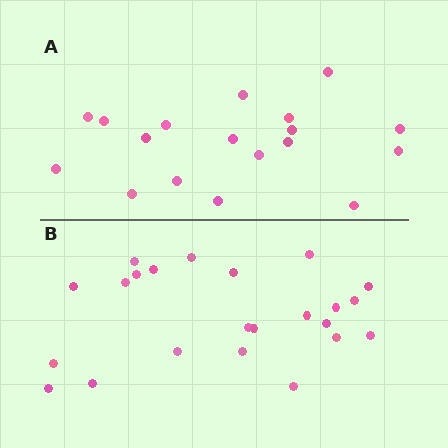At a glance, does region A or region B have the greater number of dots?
Region B (the bottom region) has more dots.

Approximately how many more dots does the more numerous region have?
Region B has about 5 more dots than region A.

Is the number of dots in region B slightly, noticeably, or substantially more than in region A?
Region B has noticeably more, but not dramatically so. The ratio is roughly 1.3 to 1.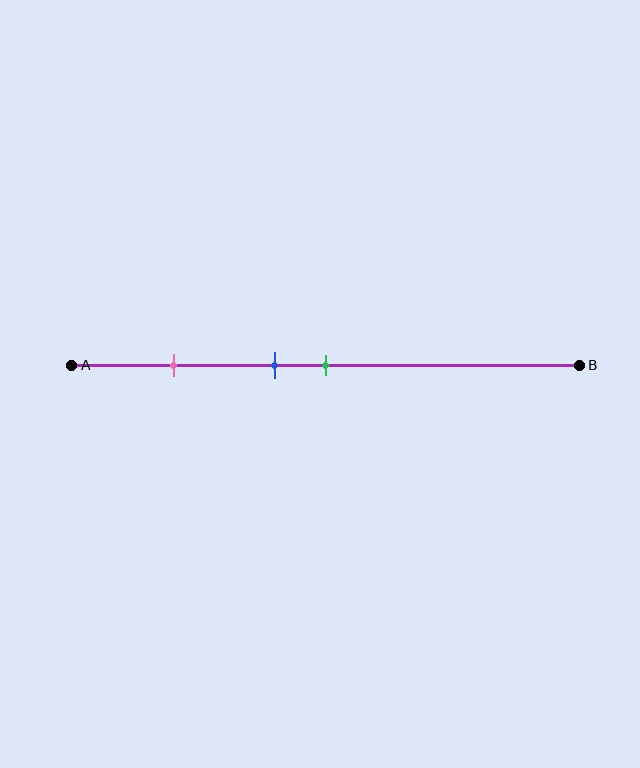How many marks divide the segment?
There are 3 marks dividing the segment.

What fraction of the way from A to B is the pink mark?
The pink mark is approximately 20% (0.2) of the way from A to B.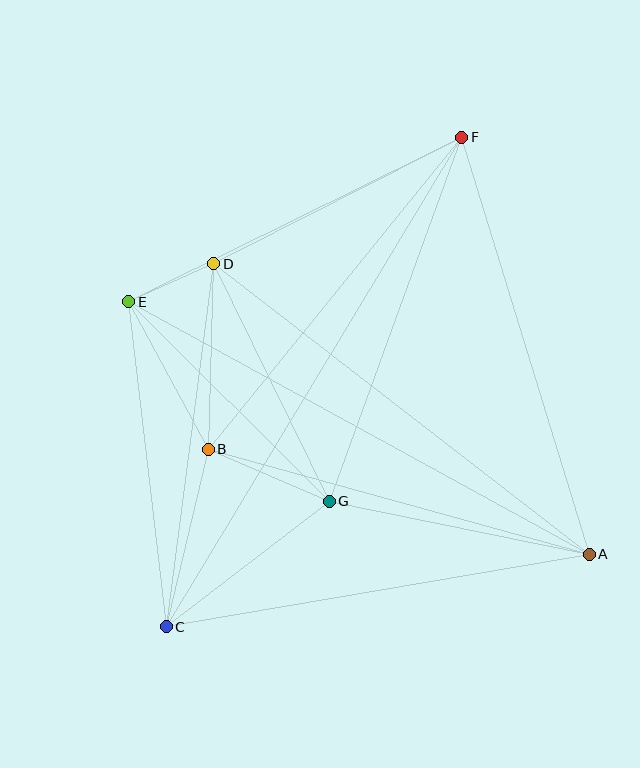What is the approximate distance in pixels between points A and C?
The distance between A and C is approximately 429 pixels.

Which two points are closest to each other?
Points D and E are closest to each other.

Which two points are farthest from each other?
Points C and F are farthest from each other.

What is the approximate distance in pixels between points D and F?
The distance between D and F is approximately 279 pixels.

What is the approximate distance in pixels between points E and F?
The distance between E and F is approximately 372 pixels.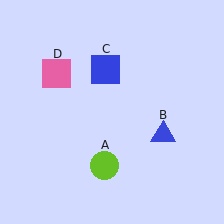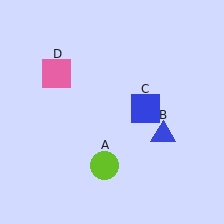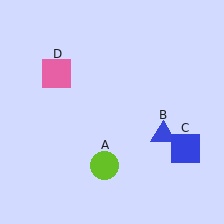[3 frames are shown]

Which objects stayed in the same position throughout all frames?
Lime circle (object A) and blue triangle (object B) and pink square (object D) remained stationary.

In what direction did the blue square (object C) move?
The blue square (object C) moved down and to the right.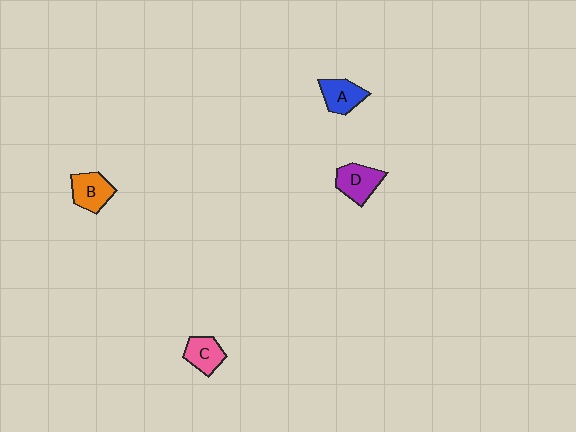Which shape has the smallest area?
Shape C (pink).